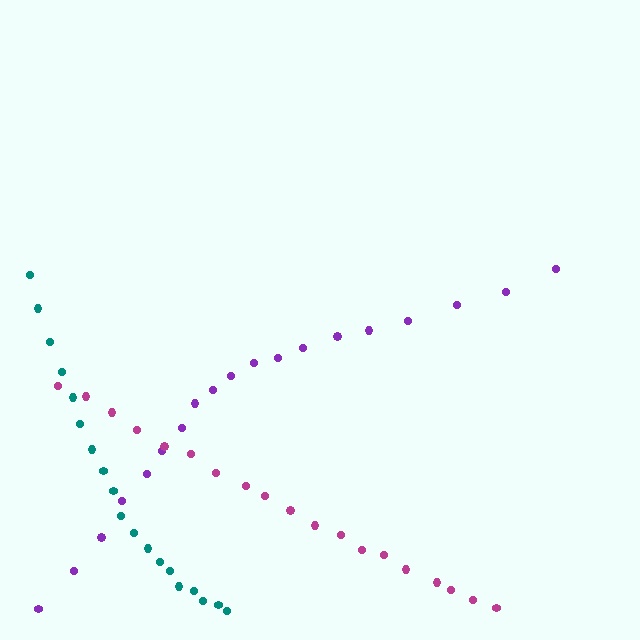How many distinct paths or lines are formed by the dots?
There are 3 distinct paths.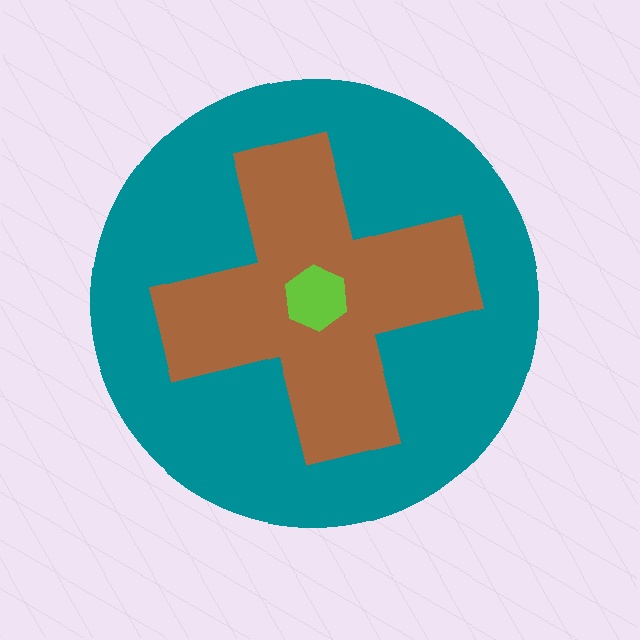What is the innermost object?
The lime hexagon.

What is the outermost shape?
The teal circle.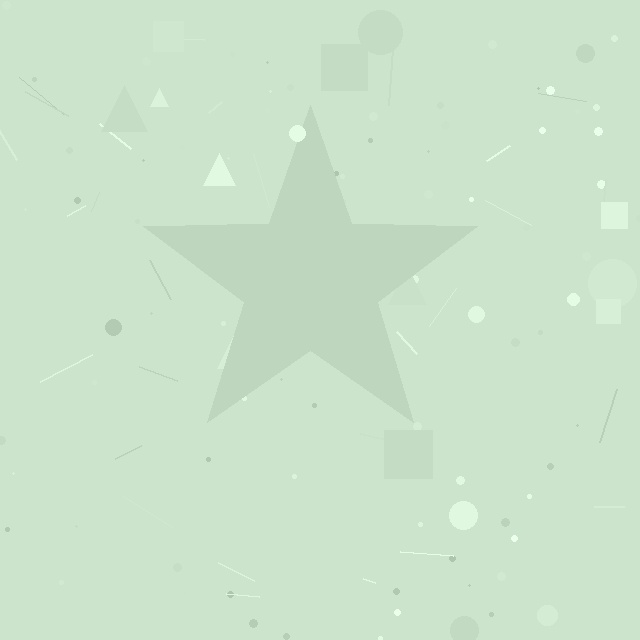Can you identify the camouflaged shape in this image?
The camouflaged shape is a star.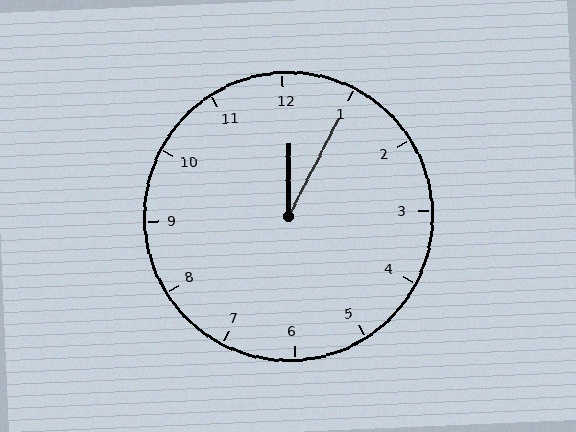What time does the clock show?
12:05.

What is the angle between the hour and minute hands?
Approximately 28 degrees.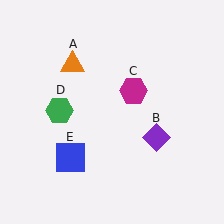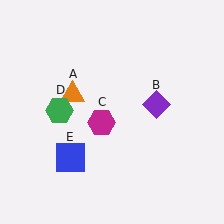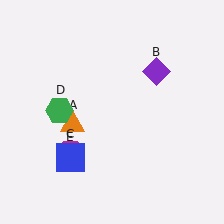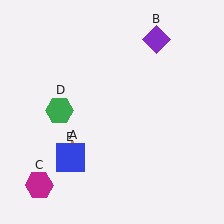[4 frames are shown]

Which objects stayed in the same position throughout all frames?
Green hexagon (object D) and blue square (object E) remained stationary.